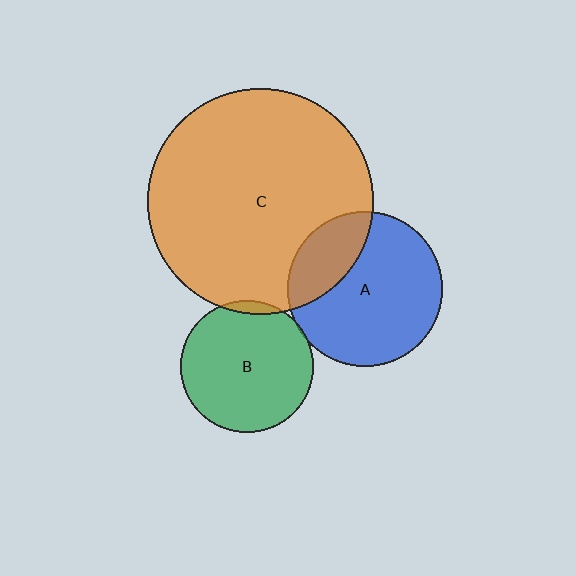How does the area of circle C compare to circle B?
Approximately 2.9 times.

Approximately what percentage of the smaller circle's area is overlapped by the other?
Approximately 5%.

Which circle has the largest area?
Circle C (orange).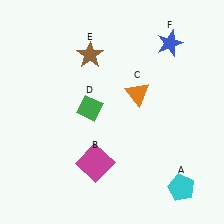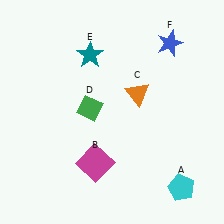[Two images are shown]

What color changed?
The star (E) changed from brown in Image 1 to teal in Image 2.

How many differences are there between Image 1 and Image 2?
There is 1 difference between the two images.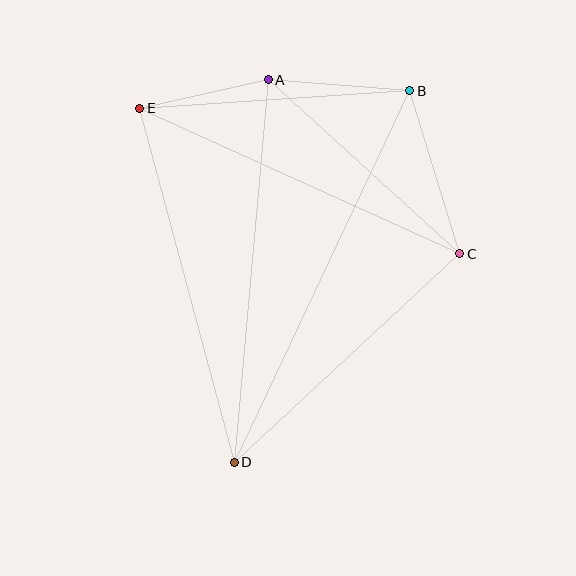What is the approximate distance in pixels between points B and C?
The distance between B and C is approximately 171 pixels.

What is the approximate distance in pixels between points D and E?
The distance between D and E is approximately 367 pixels.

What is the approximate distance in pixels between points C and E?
The distance between C and E is approximately 352 pixels.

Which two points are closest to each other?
Points A and E are closest to each other.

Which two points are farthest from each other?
Points B and D are farthest from each other.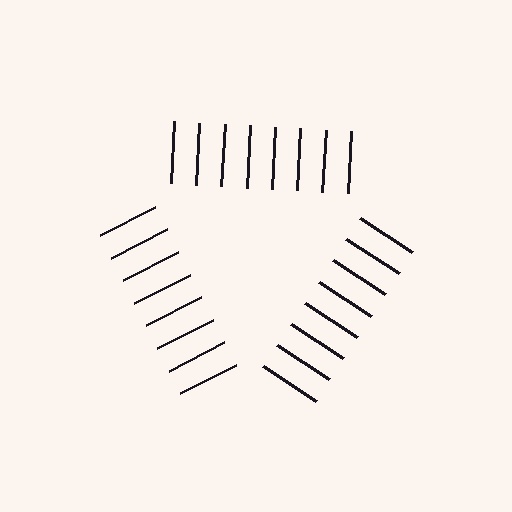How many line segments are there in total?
24 — 8 along each of the 3 edges.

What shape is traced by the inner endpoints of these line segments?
An illusory triangle — the line segments terminate on its edges but no continuous stroke is drawn.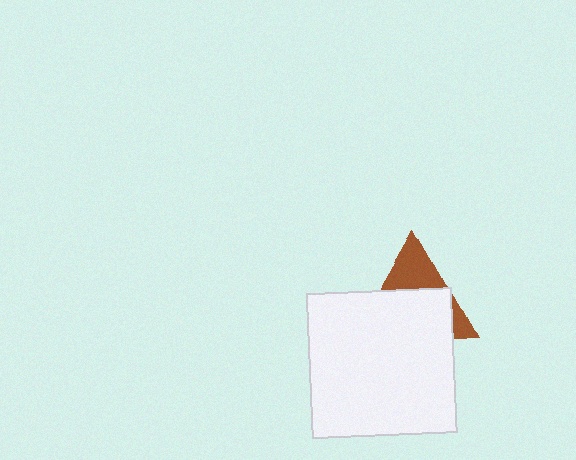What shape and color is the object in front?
The object in front is a white square.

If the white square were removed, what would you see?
You would see the complete brown triangle.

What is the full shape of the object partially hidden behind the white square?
The partially hidden object is a brown triangle.